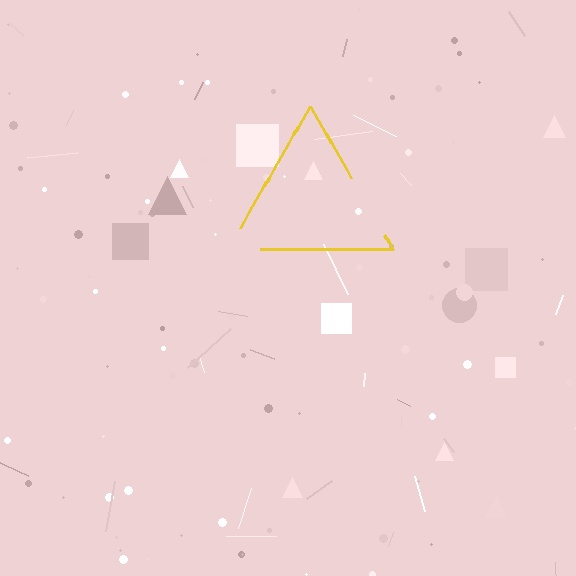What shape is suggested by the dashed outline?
The dashed outline suggests a triangle.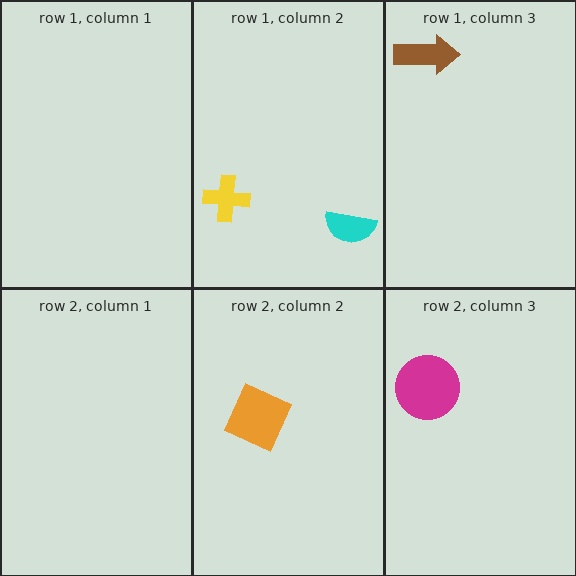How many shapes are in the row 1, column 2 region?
2.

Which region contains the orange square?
The row 2, column 2 region.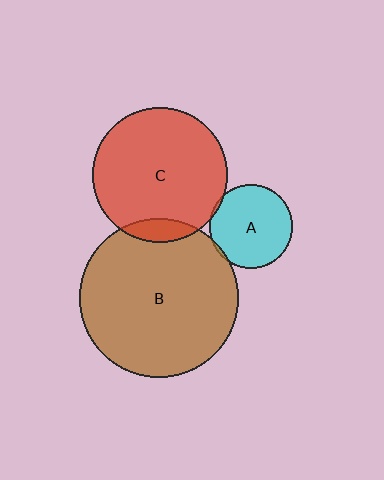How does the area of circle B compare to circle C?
Approximately 1.4 times.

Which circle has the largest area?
Circle B (brown).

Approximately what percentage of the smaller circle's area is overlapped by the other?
Approximately 5%.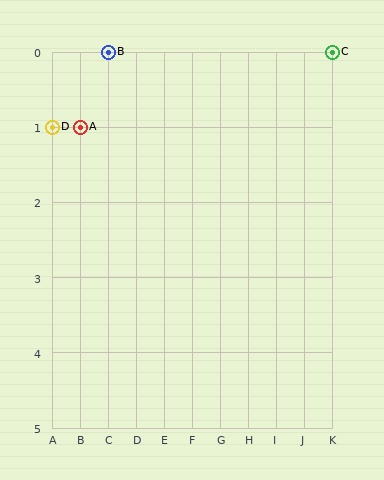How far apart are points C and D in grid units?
Points C and D are 10 columns and 1 row apart (about 10.0 grid units diagonally).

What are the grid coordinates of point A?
Point A is at grid coordinates (B, 1).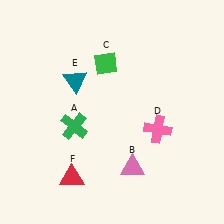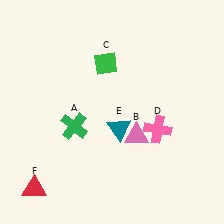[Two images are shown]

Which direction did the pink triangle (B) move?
The pink triangle (B) moved up.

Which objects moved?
The objects that moved are: the pink triangle (B), the teal triangle (E), the red triangle (F).